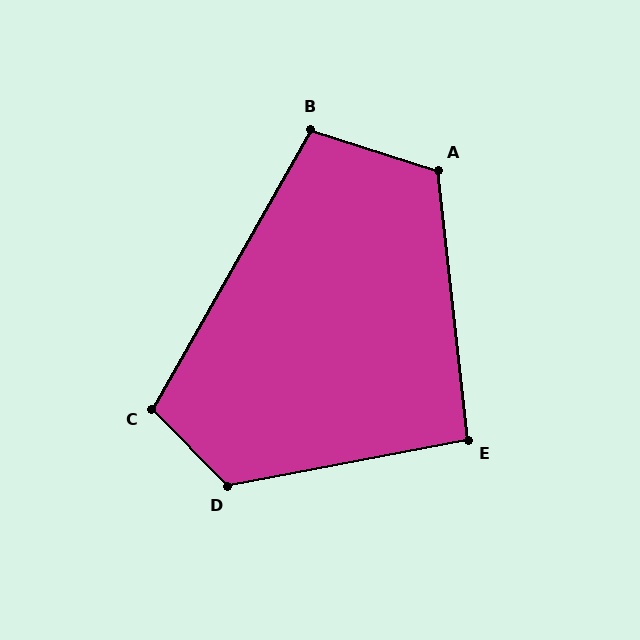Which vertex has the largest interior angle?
D, at approximately 124 degrees.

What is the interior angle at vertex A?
Approximately 114 degrees (obtuse).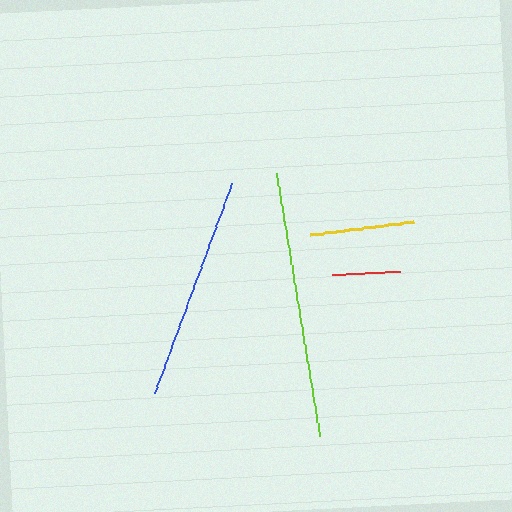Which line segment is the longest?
The lime line is the longest at approximately 266 pixels.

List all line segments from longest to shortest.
From longest to shortest: lime, blue, yellow, red.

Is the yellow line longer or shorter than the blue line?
The blue line is longer than the yellow line.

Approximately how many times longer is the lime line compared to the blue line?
The lime line is approximately 1.2 times the length of the blue line.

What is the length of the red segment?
The red segment is approximately 68 pixels long.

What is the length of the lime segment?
The lime segment is approximately 266 pixels long.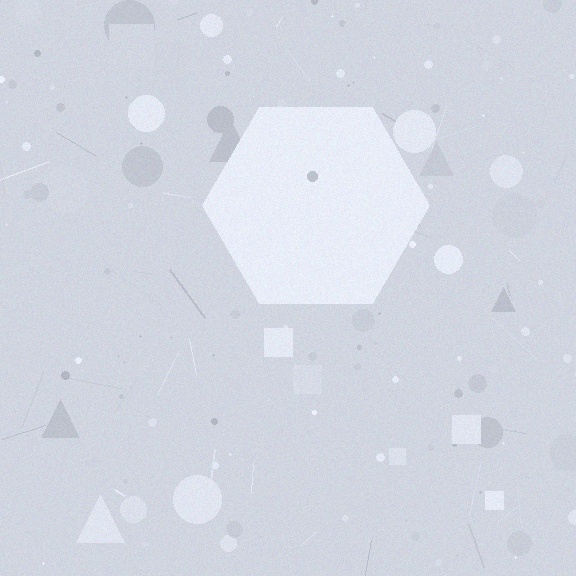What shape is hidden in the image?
A hexagon is hidden in the image.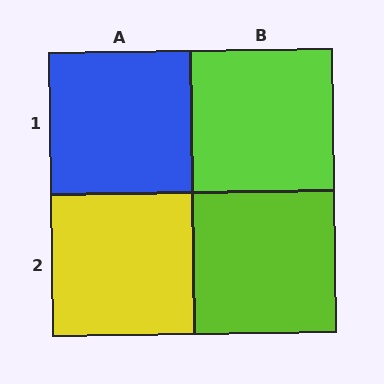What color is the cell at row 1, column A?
Blue.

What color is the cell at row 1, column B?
Lime.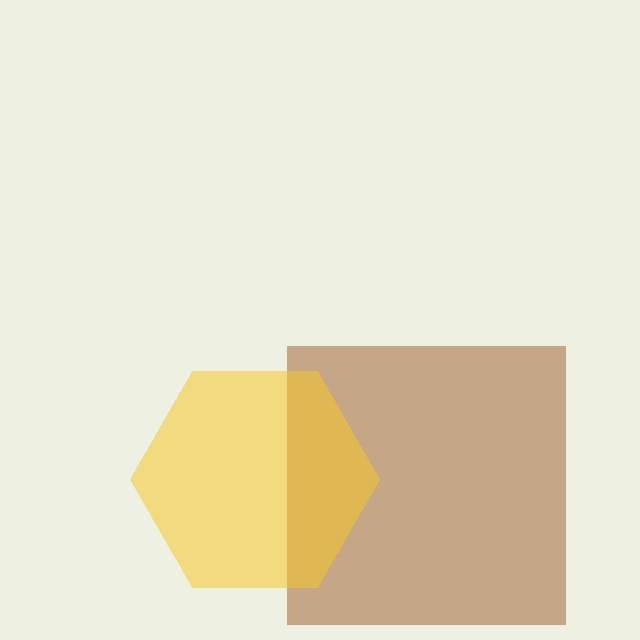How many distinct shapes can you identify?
There are 2 distinct shapes: a brown square, a yellow hexagon.